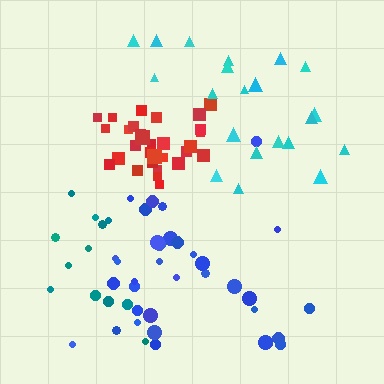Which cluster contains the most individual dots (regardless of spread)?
Blue (35).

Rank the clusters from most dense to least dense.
red, teal, blue, cyan.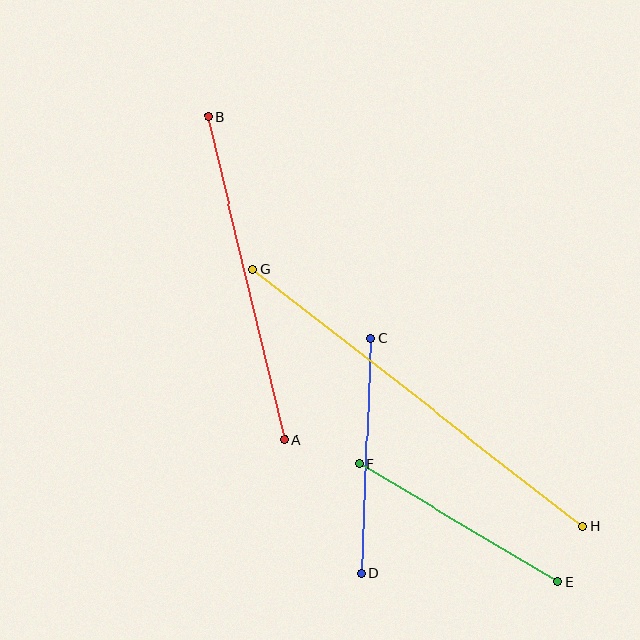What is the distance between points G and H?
The distance is approximately 418 pixels.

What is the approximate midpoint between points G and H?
The midpoint is at approximately (418, 398) pixels.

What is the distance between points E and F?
The distance is approximately 230 pixels.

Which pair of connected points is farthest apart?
Points G and H are farthest apart.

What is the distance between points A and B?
The distance is approximately 332 pixels.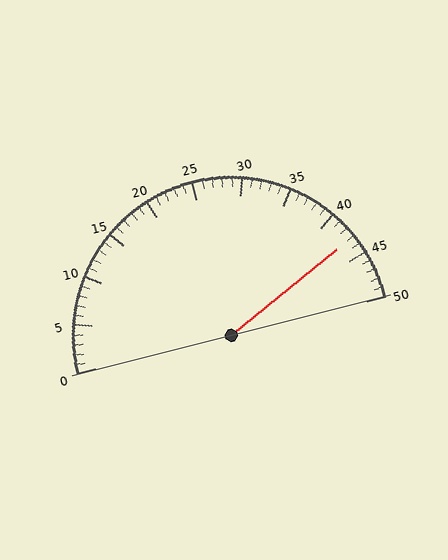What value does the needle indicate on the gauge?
The needle indicates approximately 43.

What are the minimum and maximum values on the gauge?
The gauge ranges from 0 to 50.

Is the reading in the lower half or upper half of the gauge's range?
The reading is in the upper half of the range (0 to 50).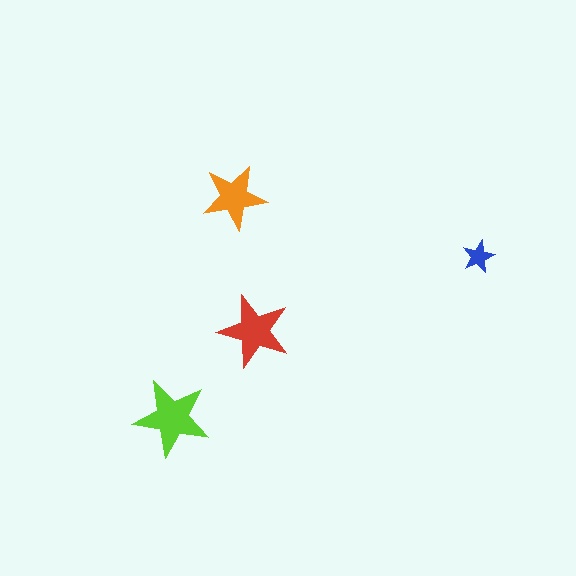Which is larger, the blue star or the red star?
The red one.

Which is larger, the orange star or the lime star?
The lime one.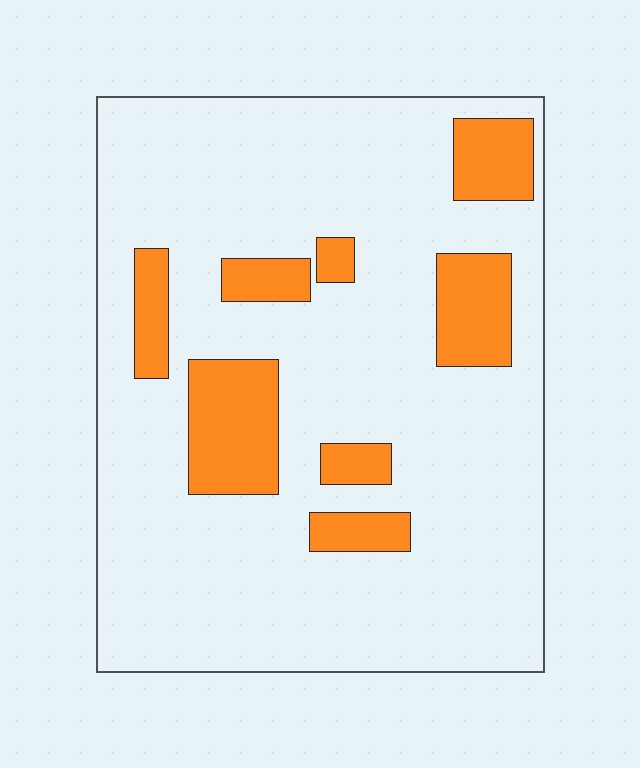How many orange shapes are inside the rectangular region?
8.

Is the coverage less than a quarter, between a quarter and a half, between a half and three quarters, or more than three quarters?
Less than a quarter.